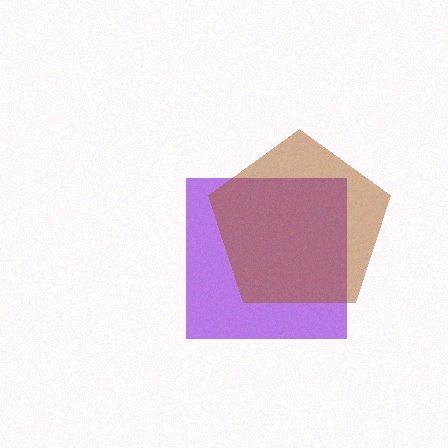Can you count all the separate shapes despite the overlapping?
Yes, there are 2 separate shapes.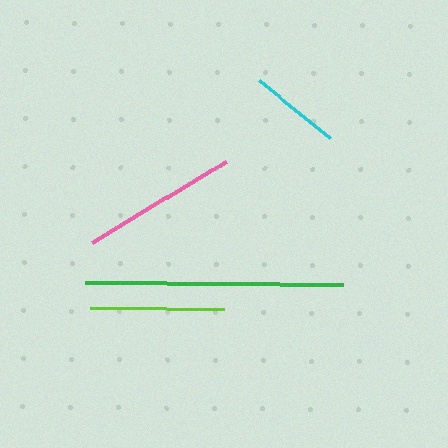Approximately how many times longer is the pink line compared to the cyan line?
The pink line is approximately 1.7 times the length of the cyan line.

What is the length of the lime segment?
The lime segment is approximately 134 pixels long.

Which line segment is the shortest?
The cyan line is the shortest at approximately 92 pixels.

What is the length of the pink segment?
The pink segment is approximately 156 pixels long.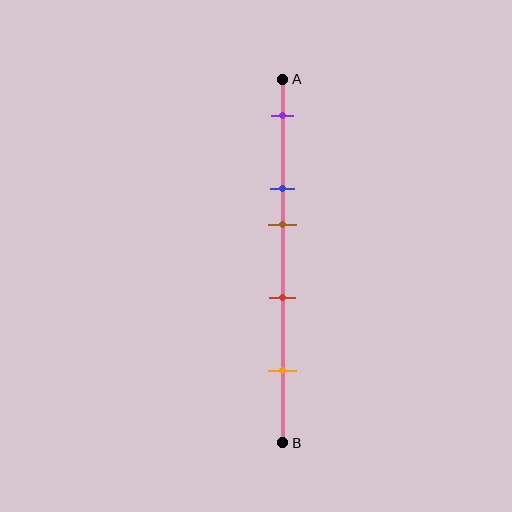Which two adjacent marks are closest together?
The blue and brown marks are the closest adjacent pair.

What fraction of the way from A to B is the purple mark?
The purple mark is approximately 10% (0.1) of the way from A to B.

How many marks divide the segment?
There are 5 marks dividing the segment.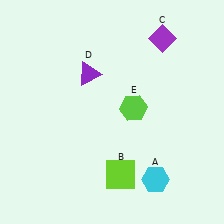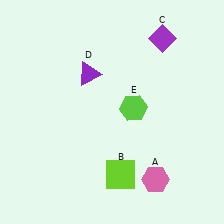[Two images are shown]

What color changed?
The hexagon (A) changed from cyan in Image 1 to pink in Image 2.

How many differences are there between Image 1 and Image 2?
There is 1 difference between the two images.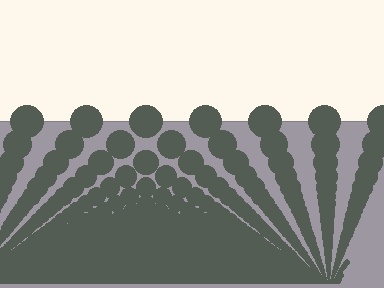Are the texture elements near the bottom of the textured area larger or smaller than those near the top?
Smaller. The gradient is inverted — elements near the bottom are smaller and denser.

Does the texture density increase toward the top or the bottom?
Density increases toward the bottom.